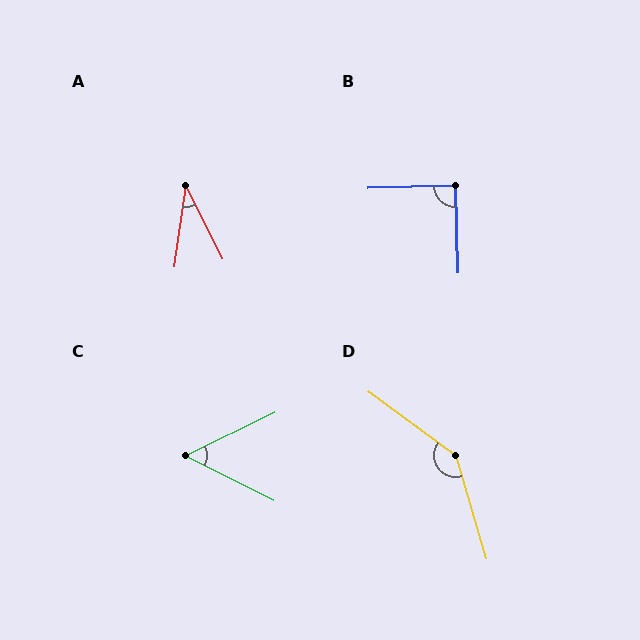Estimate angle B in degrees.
Approximately 90 degrees.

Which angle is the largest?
D, at approximately 143 degrees.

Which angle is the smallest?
A, at approximately 34 degrees.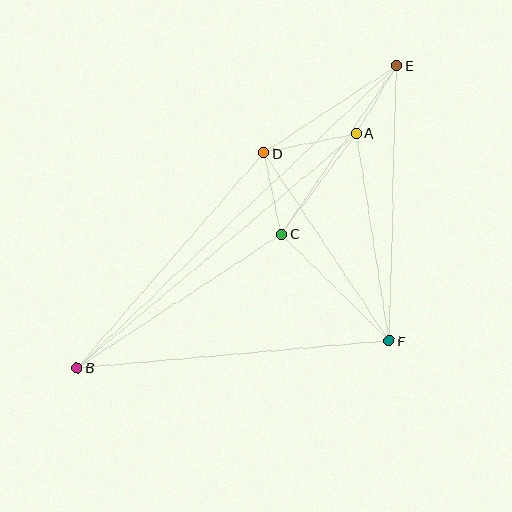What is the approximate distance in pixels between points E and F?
The distance between E and F is approximately 275 pixels.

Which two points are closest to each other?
Points A and E are closest to each other.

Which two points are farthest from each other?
Points B and E are farthest from each other.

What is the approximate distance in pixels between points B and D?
The distance between B and D is approximately 285 pixels.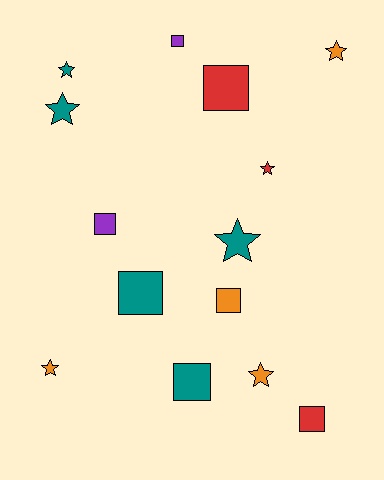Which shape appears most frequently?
Star, with 7 objects.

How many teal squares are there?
There are 2 teal squares.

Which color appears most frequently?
Teal, with 5 objects.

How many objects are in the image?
There are 14 objects.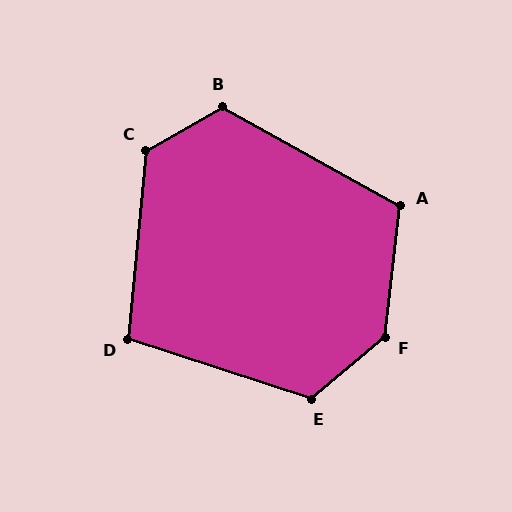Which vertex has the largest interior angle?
F, at approximately 136 degrees.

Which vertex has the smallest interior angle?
D, at approximately 103 degrees.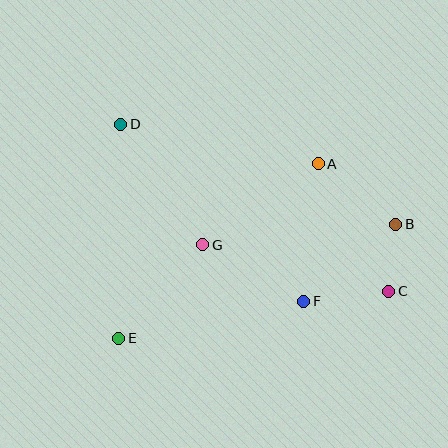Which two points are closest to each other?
Points B and C are closest to each other.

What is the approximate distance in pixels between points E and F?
The distance between E and F is approximately 189 pixels.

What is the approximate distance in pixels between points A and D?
The distance between A and D is approximately 202 pixels.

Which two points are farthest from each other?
Points C and D are farthest from each other.